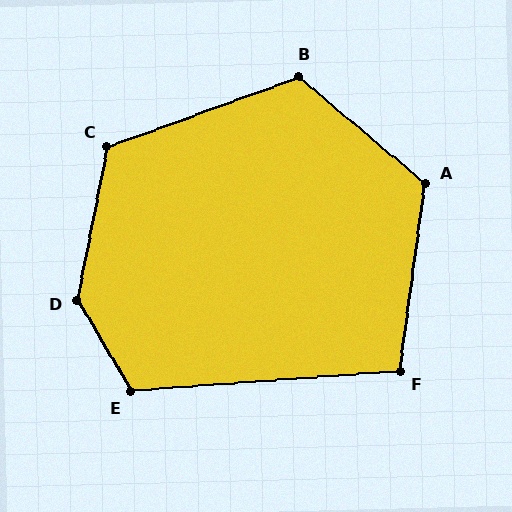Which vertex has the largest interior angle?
D, at approximately 138 degrees.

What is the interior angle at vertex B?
Approximately 120 degrees (obtuse).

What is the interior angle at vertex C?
Approximately 121 degrees (obtuse).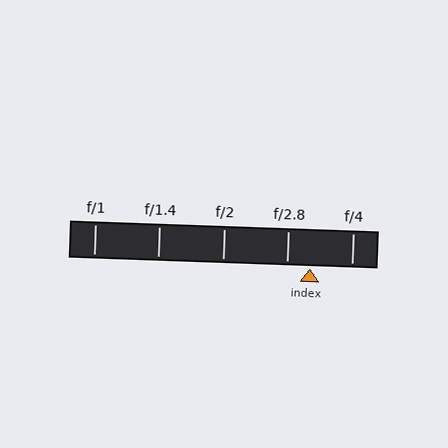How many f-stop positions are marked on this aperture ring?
There are 5 f-stop positions marked.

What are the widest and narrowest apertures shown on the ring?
The widest aperture shown is f/1 and the narrowest is f/4.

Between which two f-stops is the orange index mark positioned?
The index mark is between f/2.8 and f/4.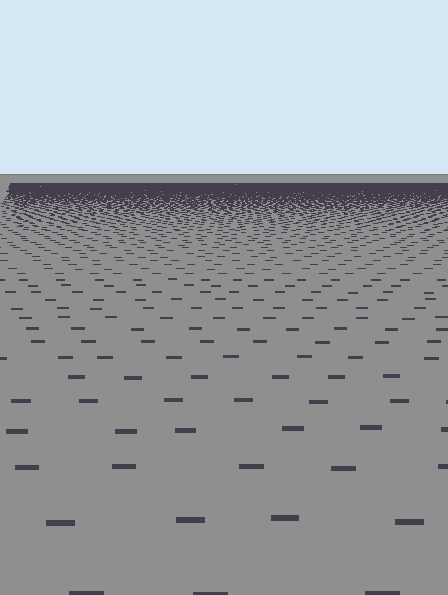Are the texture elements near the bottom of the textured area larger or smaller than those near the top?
Larger. Near the bottom, elements are closer to the viewer and appear at a bigger on-screen size.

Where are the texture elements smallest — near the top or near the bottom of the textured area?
Near the top.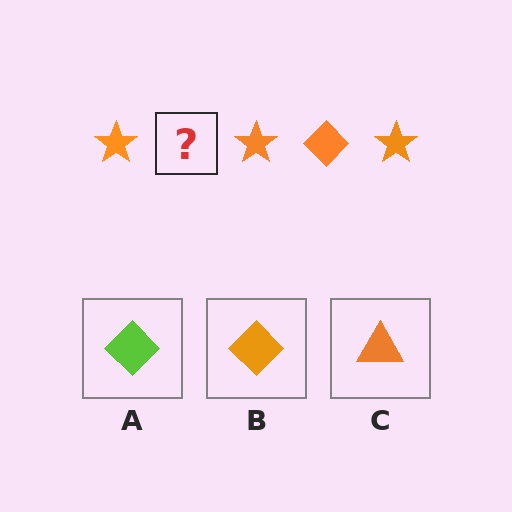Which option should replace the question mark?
Option B.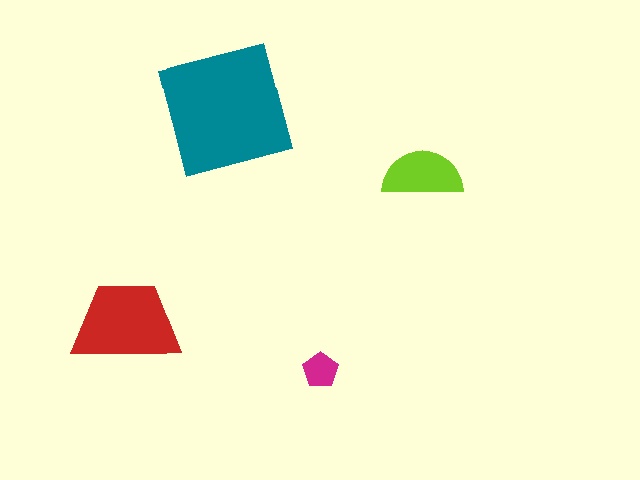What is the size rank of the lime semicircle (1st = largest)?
3rd.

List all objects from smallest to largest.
The magenta pentagon, the lime semicircle, the red trapezoid, the teal square.